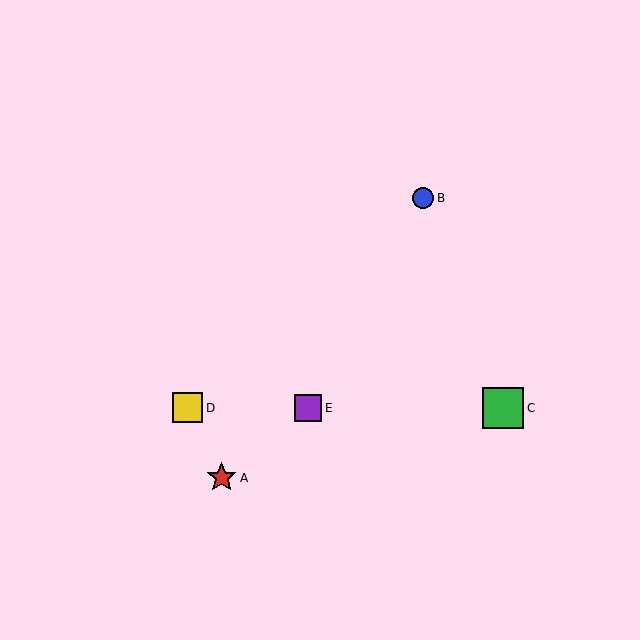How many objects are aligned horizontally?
3 objects (C, D, E) are aligned horizontally.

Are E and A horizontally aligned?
No, E is at y≈408 and A is at y≈478.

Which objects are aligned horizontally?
Objects C, D, E are aligned horizontally.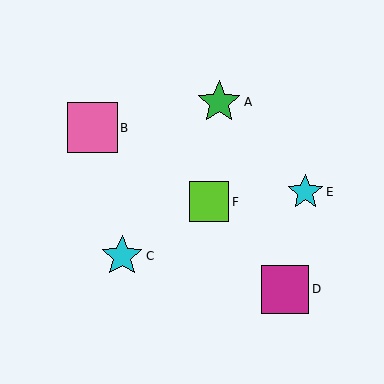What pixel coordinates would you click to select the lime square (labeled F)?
Click at (209, 202) to select the lime square F.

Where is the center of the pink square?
The center of the pink square is at (92, 128).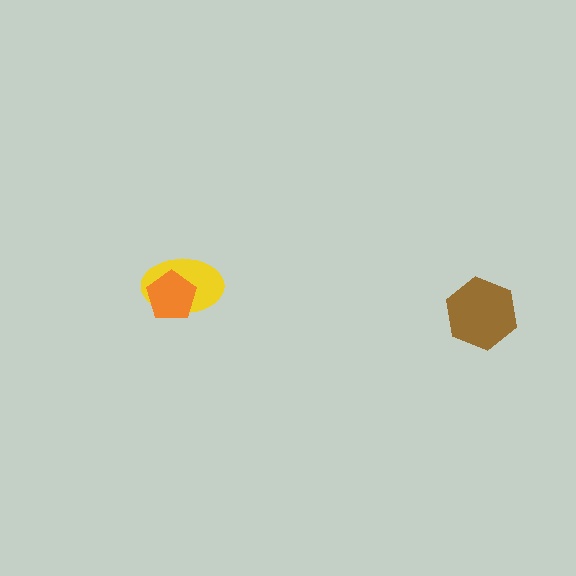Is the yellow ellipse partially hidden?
Yes, it is partially covered by another shape.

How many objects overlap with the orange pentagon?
1 object overlaps with the orange pentagon.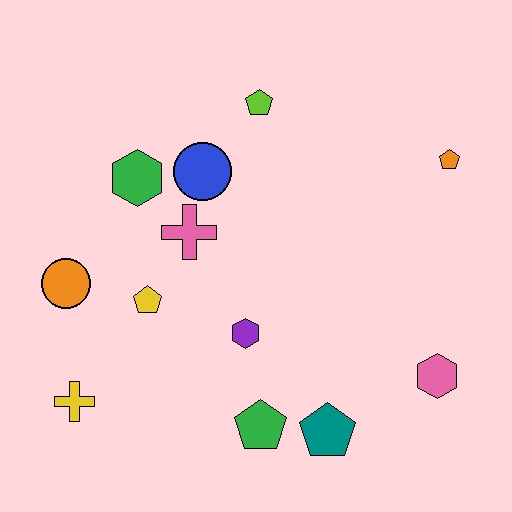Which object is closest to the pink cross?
The blue circle is closest to the pink cross.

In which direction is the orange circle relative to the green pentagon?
The orange circle is to the left of the green pentagon.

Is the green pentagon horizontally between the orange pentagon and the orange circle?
Yes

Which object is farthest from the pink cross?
The pink hexagon is farthest from the pink cross.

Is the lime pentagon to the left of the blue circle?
No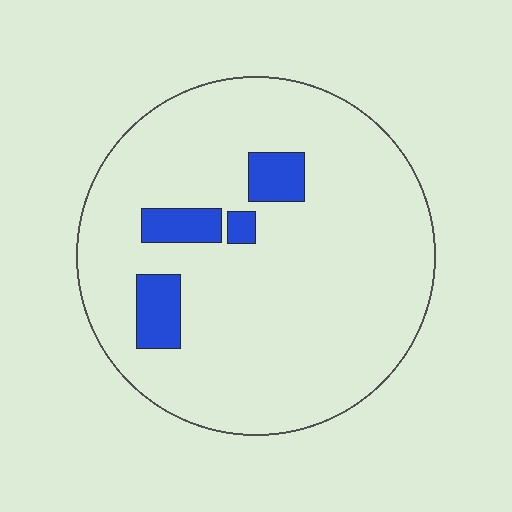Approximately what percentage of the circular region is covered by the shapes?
Approximately 10%.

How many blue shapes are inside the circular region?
4.